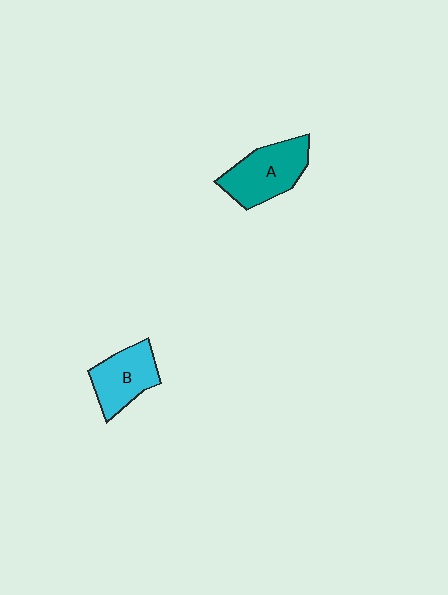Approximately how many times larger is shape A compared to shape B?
Approximately 1.2 times.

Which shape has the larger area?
Shape A (teal).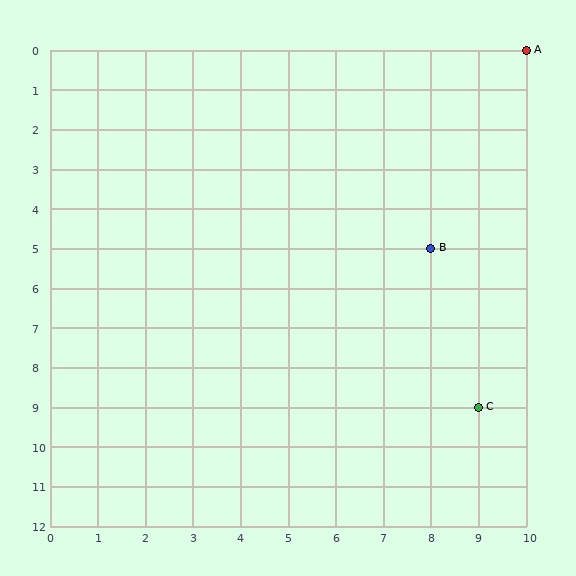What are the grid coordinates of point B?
Point B is at grid coordinates (8, 5).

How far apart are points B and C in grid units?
Points B and C are 1 column and 4 rows apart (about 4.1 grid units diagonally).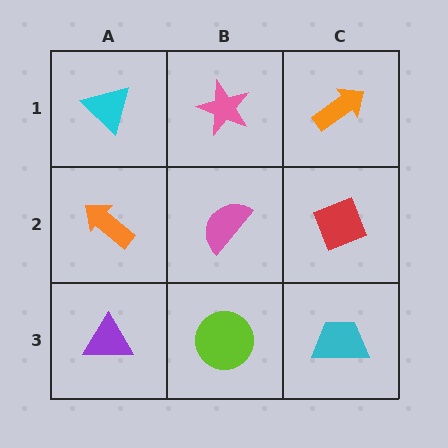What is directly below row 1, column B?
A pink semicircle.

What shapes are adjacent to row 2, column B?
A pink star (row 1, column B), a lime circle (row 3, column B), an orange arrow (row 2, column A), a red diamond (row 2, column C).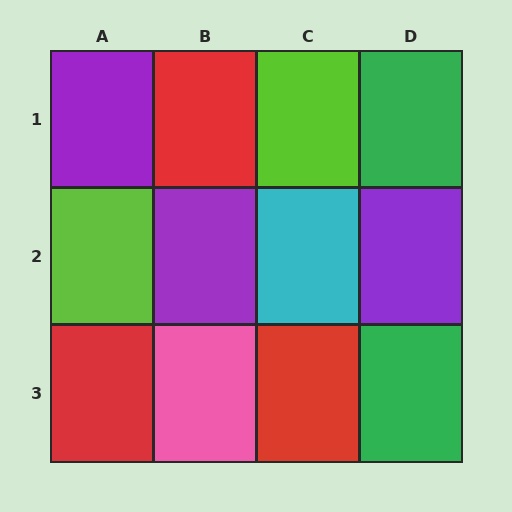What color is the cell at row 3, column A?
Red.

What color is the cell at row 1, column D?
Green.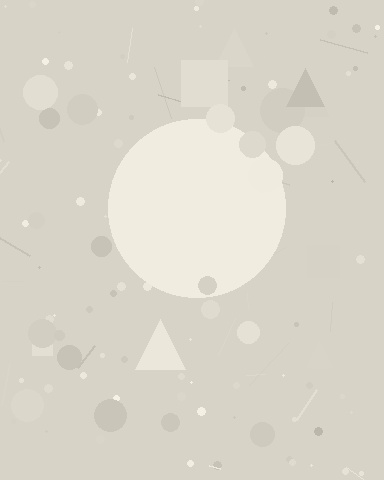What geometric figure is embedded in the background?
A circle is embedded in the background.